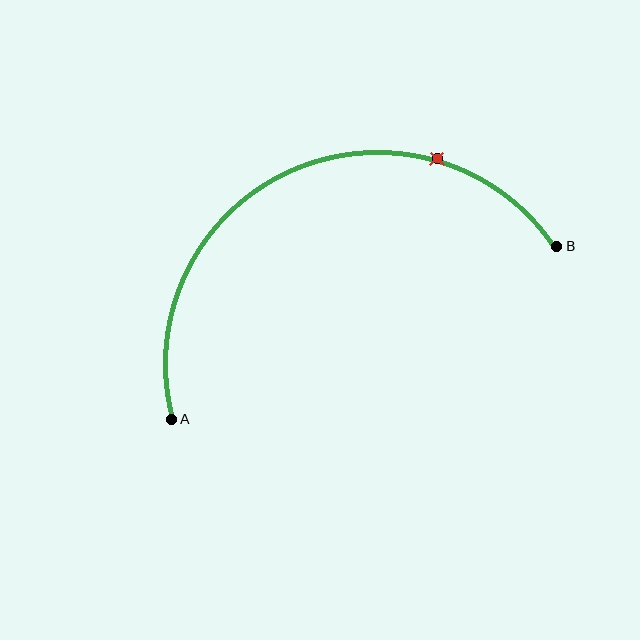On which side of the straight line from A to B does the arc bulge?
The arc bulges above the straight line connecting A and B.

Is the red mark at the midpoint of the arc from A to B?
No. The red mark lies on the arc but is closer to endpoint B. The arc midpoint would be at the point on the curve equidistant along the arc from both A and B.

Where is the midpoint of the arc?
The arc midpoint is the point on the curve farthest from the straight line joining A and B. It sits above that line.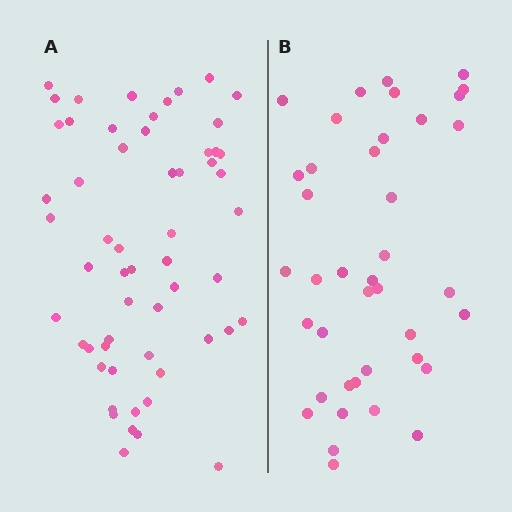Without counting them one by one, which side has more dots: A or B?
Region A (the left region) has more dots.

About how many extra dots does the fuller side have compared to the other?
Region A has approximately 15 more dots than region B.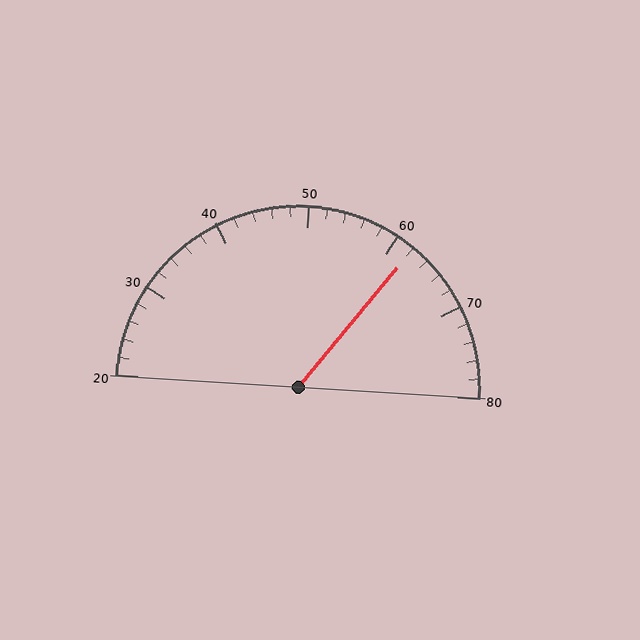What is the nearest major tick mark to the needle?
The nearest major tick mark is 60.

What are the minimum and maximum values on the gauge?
The gauge ranges from 20 to 80.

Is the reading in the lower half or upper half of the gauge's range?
The reading is in the upper half of the range (20 to 80).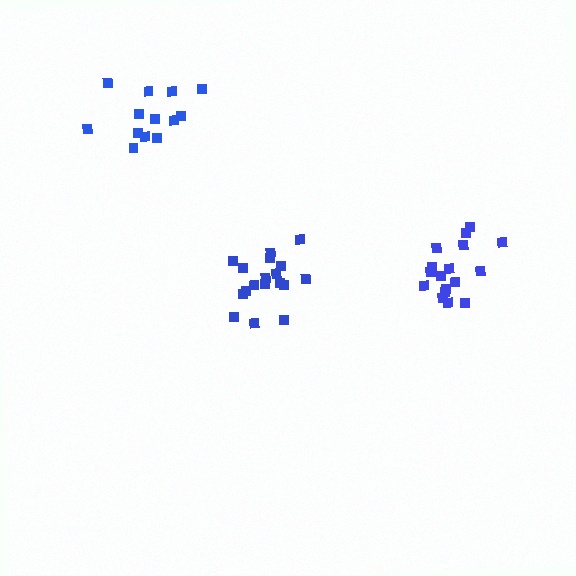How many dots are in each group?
Group 1: 13 dots, Group 2: 18 dots, Group 3: 17 dots (48 total).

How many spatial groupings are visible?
There are 3 spatial groupings.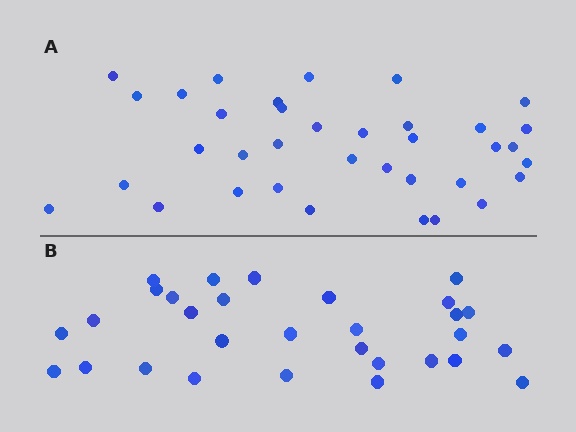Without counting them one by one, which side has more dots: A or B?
Region A (the top region) has more dots.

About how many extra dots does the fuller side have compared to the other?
Region A has about 6 more dots than region B.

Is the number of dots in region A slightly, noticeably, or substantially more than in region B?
Region A has only slightly more — the two regions are fairly close. The ratio is roughly 1.2 to 1.